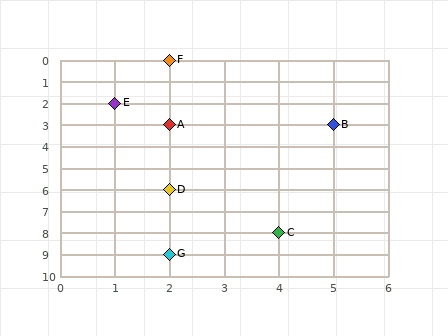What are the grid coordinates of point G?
Point G is at grid coordinates (2, 9).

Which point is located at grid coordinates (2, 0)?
Point F is at (2, 0).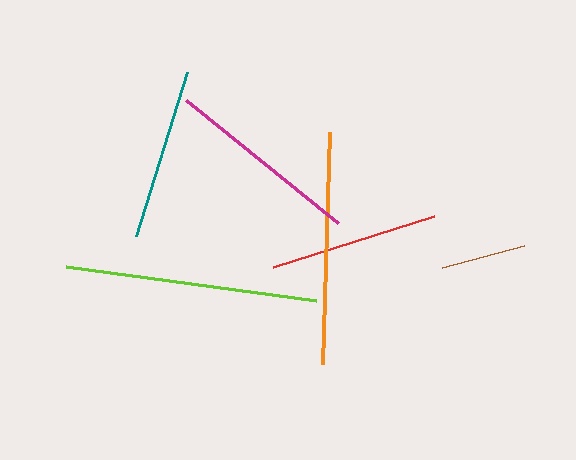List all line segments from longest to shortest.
From longest to shortest: lime, orange, magenta, teal, red, brown.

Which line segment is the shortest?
The brown line is the shortest at approximately 85 pixels.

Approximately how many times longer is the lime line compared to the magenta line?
The lime line is approximately 1.3 times the length of the magenta line.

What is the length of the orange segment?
The orange segment is approximately 232 pixels long.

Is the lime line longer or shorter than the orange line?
The lime line is longer than the orange line.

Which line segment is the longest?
The lime line is the longest at approximately 252 pixels.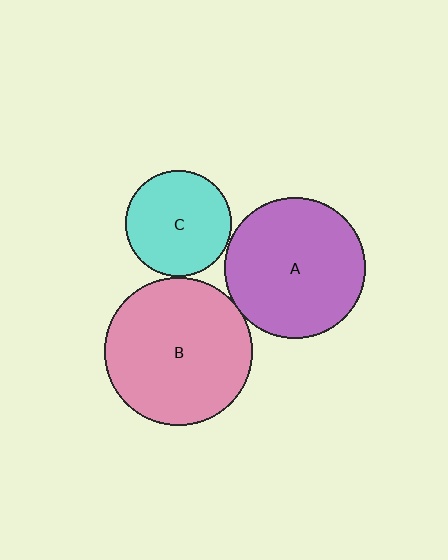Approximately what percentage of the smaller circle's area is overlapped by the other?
Approximately 5%.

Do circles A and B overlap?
Yes.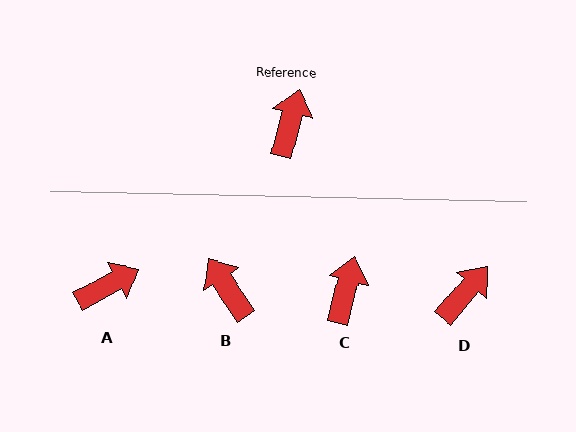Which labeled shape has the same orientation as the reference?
C.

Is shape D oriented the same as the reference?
No, it is off by about 26 degrees.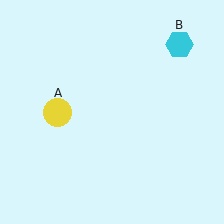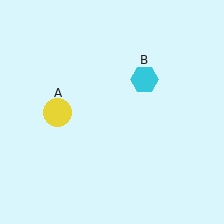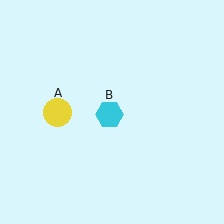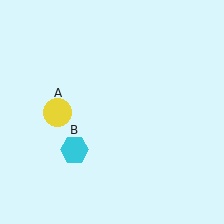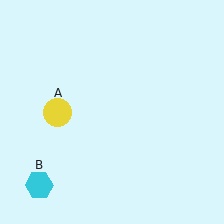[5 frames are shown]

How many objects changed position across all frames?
1 object changed position: cyan hexagon (object B).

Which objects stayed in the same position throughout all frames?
Yellow circle (object A) remained stationary.